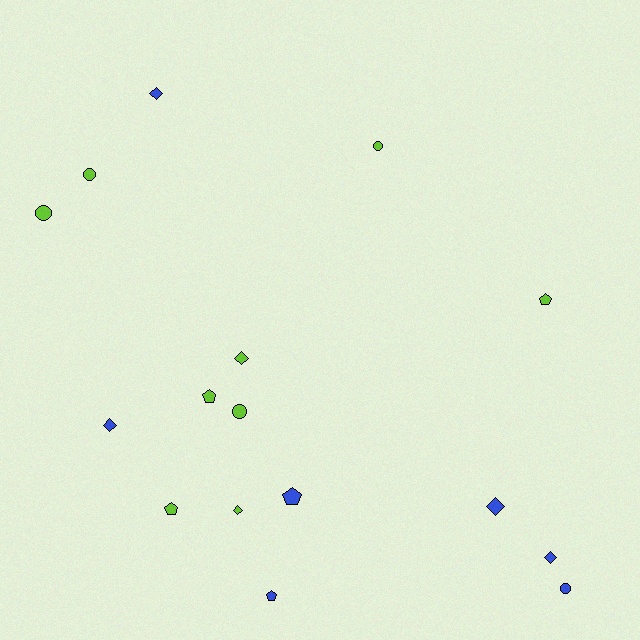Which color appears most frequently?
Lime, with 9 objects.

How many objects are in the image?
There are 16 objects.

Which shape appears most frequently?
Diamond, with 6 objects.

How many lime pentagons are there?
There are 3 lime pentagons.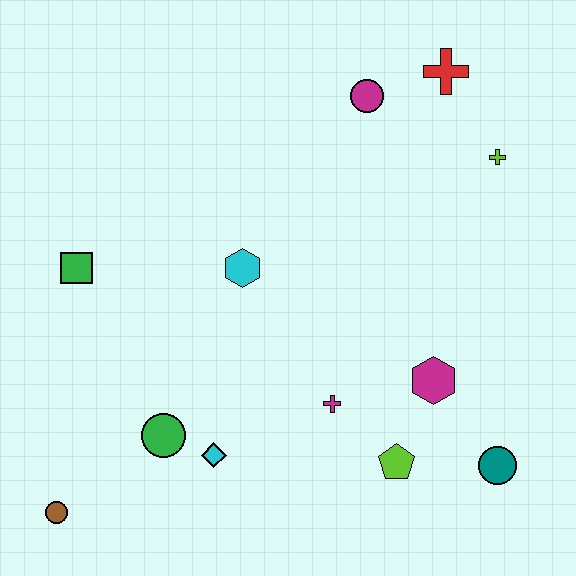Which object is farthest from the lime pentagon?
The red cross is farthest from the lime pentagon.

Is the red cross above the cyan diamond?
Yes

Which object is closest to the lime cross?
The red cross is closest to the lime cross.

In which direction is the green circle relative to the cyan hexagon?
The green circle is below the cyan hexagon.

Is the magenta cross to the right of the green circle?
Yes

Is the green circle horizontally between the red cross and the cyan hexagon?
No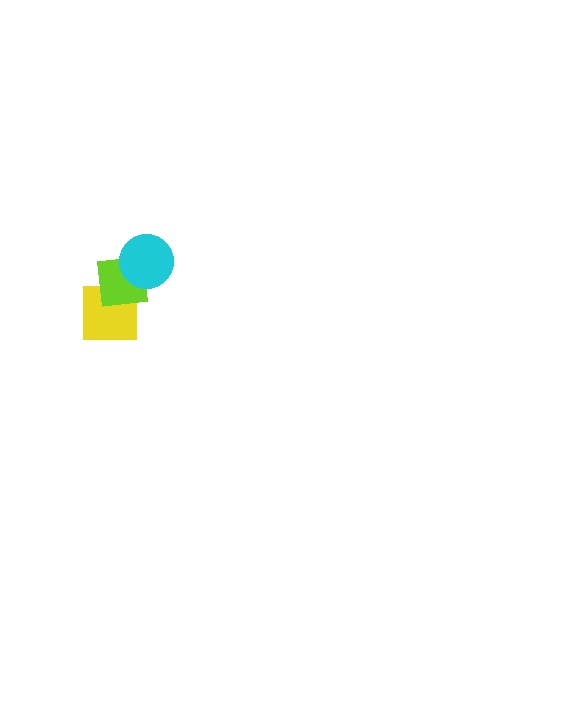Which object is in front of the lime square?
The cyan circle is in front of the lime square.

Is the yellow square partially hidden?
Yes, it is partially covered by another shape.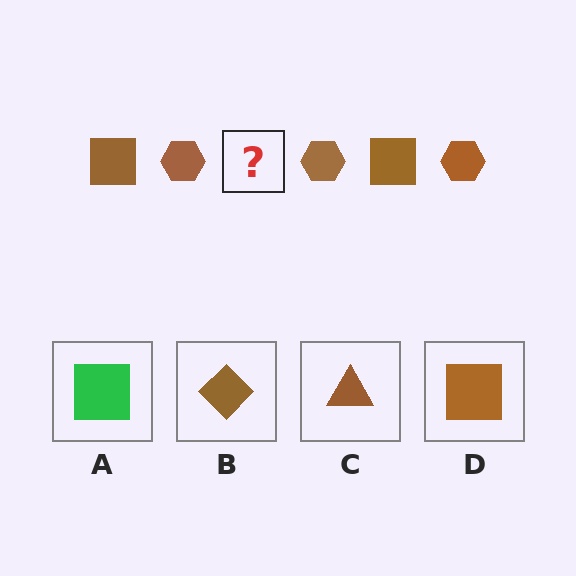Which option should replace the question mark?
Option D.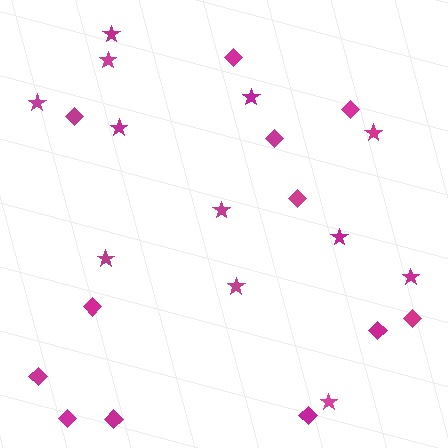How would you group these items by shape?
There are 2 groups: one group of stars (12) and one group of diamonds (12).